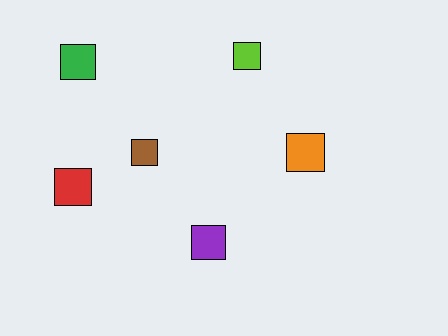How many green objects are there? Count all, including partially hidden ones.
There is 1 green object.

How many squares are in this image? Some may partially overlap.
There are 6 squares.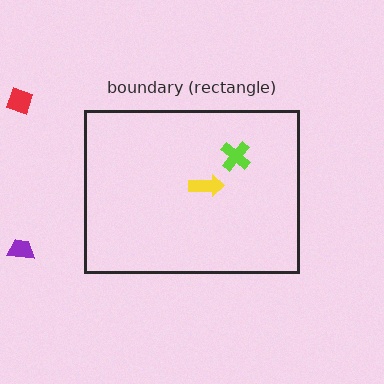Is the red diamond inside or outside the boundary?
Outside.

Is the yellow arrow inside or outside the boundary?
Inside.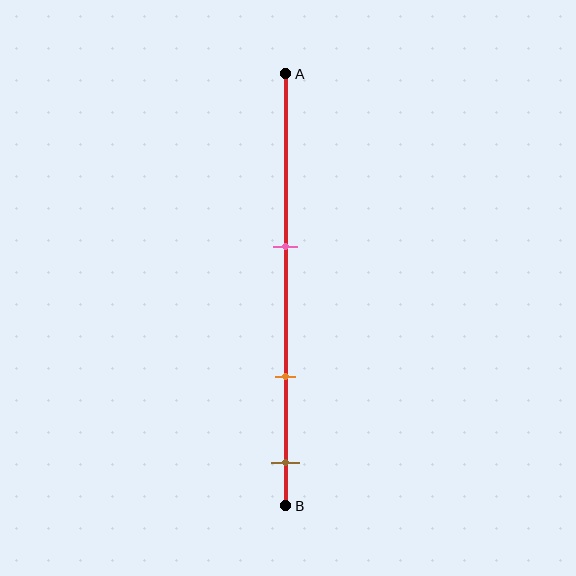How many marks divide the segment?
There are 3 marks dividing the segment.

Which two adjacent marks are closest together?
The orange and brown marks are the closest adjacent pair.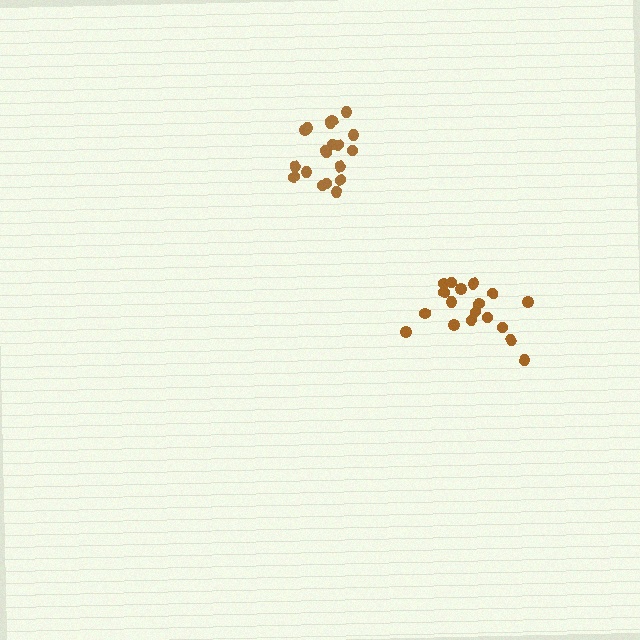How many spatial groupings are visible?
There are 2 spatial groupings.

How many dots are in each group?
Group 1: 19 dots, Group 2: 18 dots (37 total).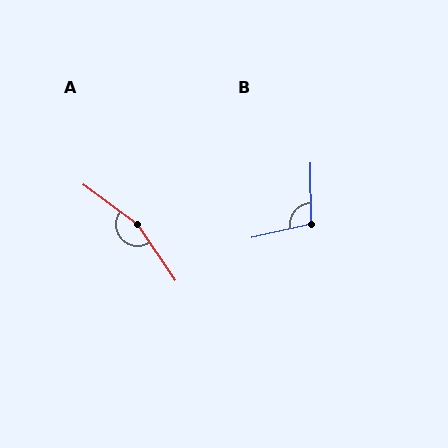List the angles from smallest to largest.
B (103°), A (160°).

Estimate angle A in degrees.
Approximately 160 degrees.